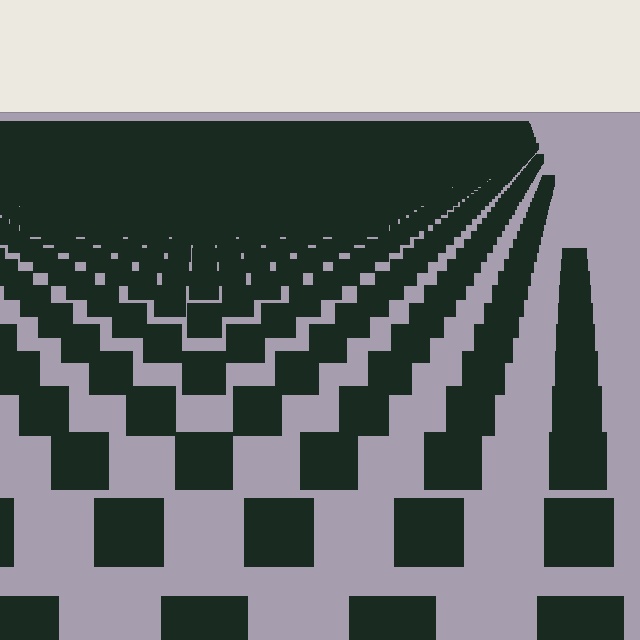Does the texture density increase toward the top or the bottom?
Density increases toward the top.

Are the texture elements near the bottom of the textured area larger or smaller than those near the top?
Larger. Near the bottom, elements are closer to the viewer and appear at a bigger on-screen size.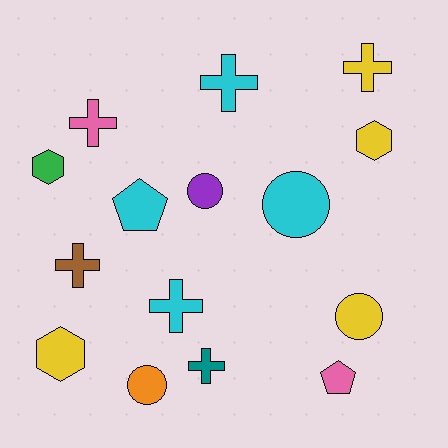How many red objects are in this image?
There are no red objects.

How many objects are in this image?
There are 15 objects.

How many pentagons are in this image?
There are 2 pentagons.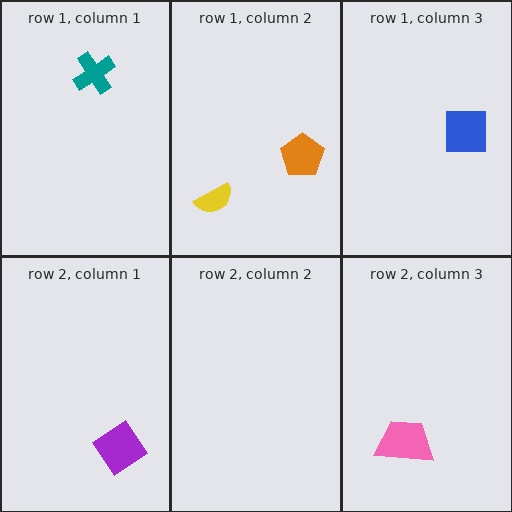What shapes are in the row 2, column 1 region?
The purple diamond.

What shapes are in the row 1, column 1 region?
The teal cross.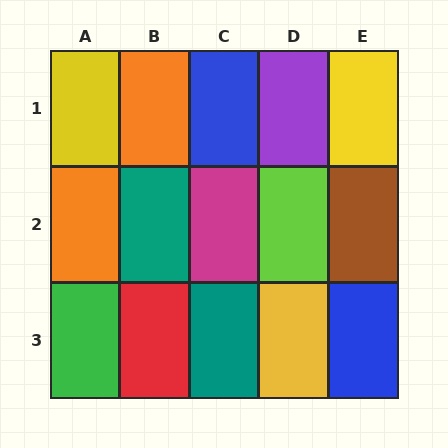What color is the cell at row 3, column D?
Yellow.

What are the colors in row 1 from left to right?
Yellow, orange, blue, purple, yellow.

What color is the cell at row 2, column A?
Orange.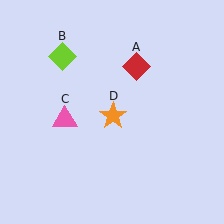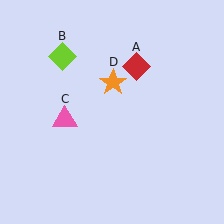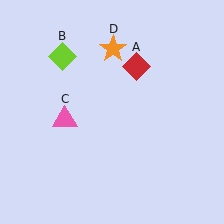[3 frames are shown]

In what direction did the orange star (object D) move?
The orange star (object D) moved up.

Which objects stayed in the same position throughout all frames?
Red diamond (object A) and lime diamond (object B) and pink triangle (object C) remained stationary.